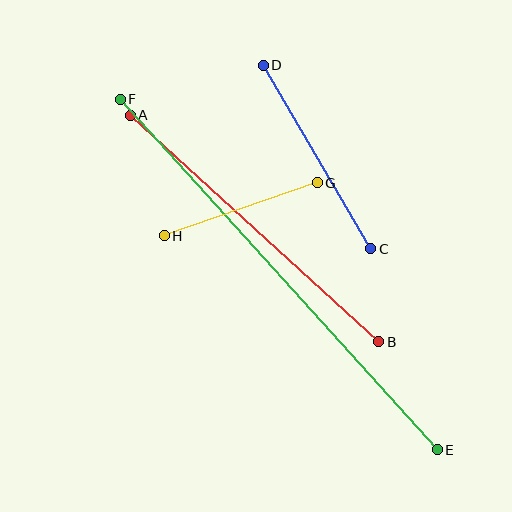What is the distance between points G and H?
The distance is approximately 162 pixels.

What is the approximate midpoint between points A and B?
The midpoint is at approximately (254, 228) pixels.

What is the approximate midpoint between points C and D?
The midpoint is at approximately (317, 157) pixels.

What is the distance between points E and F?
The distance is approximately 473 pixels.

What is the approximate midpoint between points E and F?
The midpoint is at approximately (279, 274) pixels.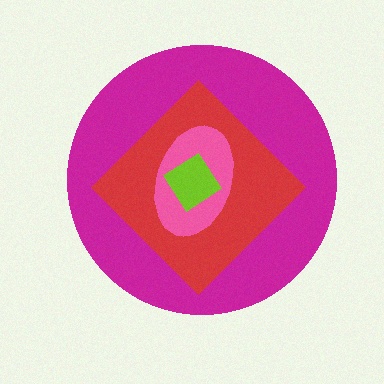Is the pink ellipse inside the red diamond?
Yes.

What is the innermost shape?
The lime diamond.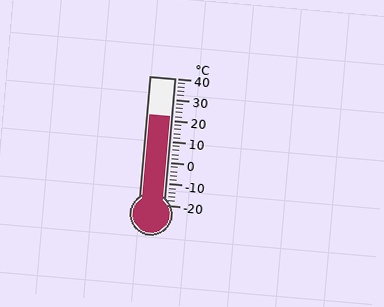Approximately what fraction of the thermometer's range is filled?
The thermometer is filled to approximately 70% of its range.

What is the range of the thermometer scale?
The thermometer scale ranges from -20°C to 40°C.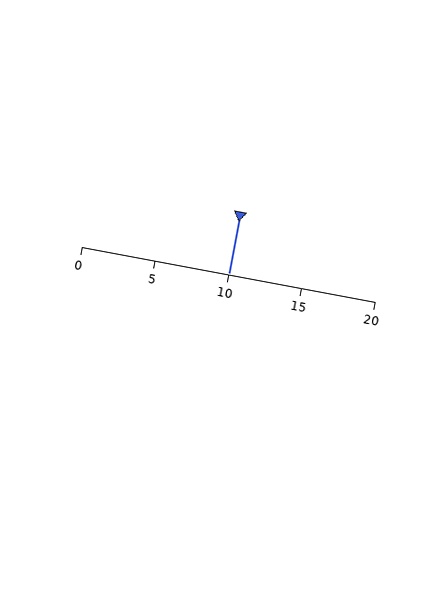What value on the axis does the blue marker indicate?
The marker indicates approximately 10.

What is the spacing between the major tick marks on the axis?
The major ticks are spaced 5 apart.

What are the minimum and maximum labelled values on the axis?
The axis runs from 0 to 20.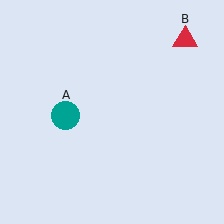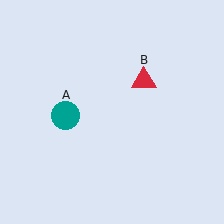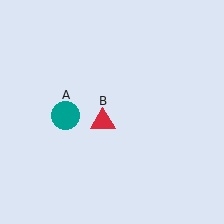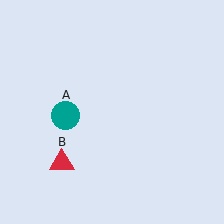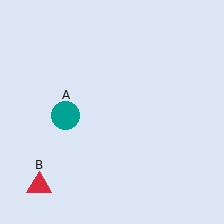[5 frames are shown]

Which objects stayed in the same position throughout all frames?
Teal circle (object A) remained stationary.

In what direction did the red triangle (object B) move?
The red triangle (object B) moved down and to the left.